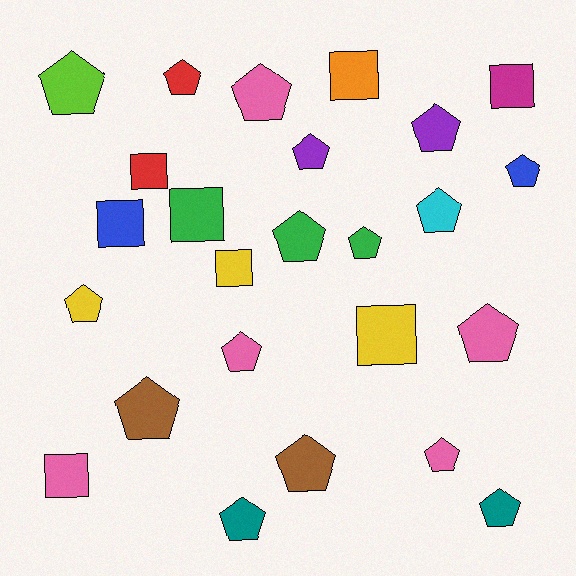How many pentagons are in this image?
There are 17 pentagons.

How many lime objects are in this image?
There is 1 lime object.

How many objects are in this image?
There are 25 objects.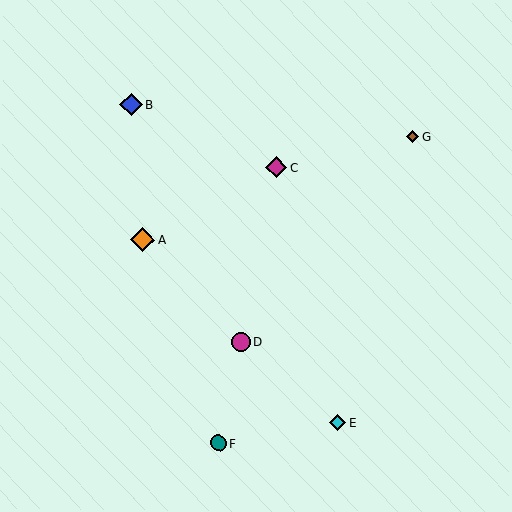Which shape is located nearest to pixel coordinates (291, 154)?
The magenta diamond (labeled C) at (276, 168) is nearest to that location.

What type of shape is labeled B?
Shape B is a blue diamond.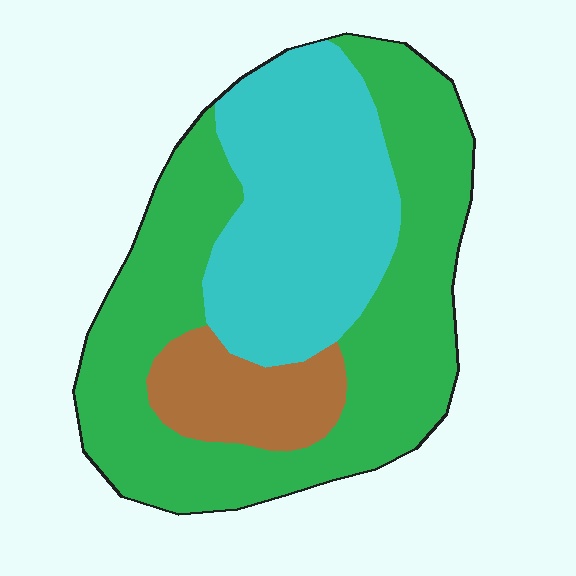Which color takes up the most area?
Green, at roughly 55%.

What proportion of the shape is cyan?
Cyan covers around 35% of the shape.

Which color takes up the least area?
Brown, at roughly 10%.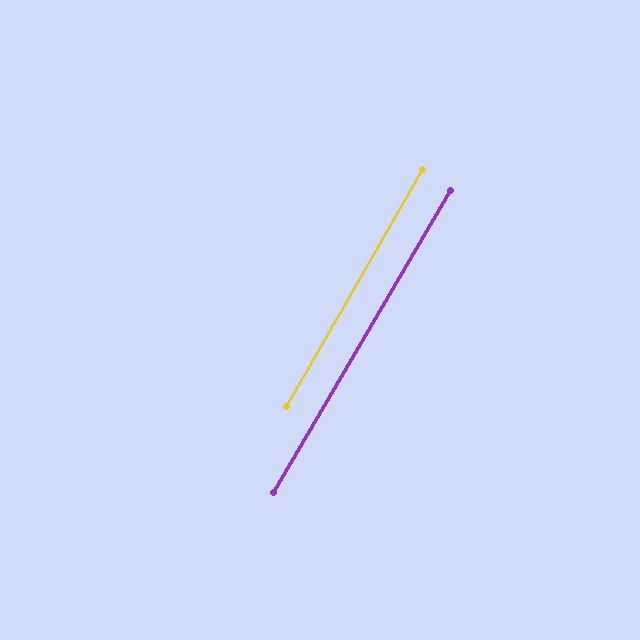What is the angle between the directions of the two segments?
Approximately 0 degrees.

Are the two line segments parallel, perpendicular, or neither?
Parallel — their directions differ by only 0.5°.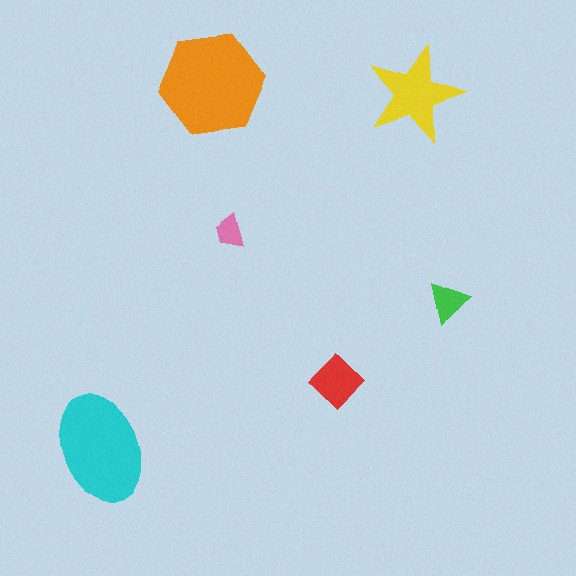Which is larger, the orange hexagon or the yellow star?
The orange hexagon.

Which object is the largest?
The orange hexagon.